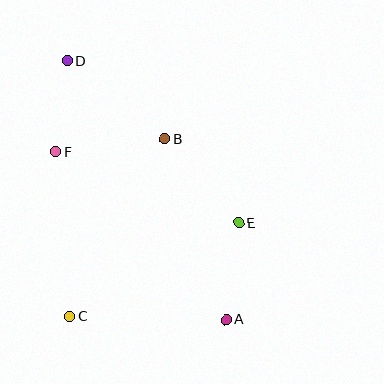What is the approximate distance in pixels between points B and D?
The distance between B and D is approximately 125 pixels.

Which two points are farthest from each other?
Points A and D are farthest from each other.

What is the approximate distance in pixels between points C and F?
The distance between C and F is approximately 165 pixels.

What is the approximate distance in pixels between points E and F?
The distance between E and F is approximately 196 pixels.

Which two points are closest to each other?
Points D and F are closest to each other.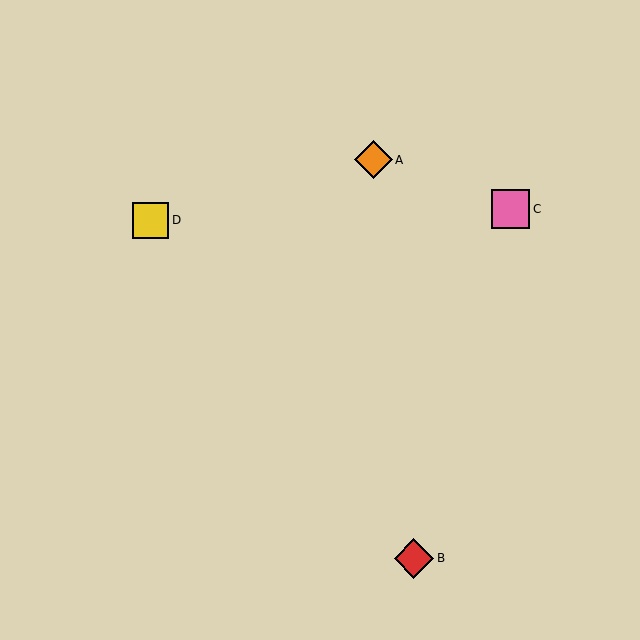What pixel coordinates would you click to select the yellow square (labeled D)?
Click at (151, 220) to select the yellow square D.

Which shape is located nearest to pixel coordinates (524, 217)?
The pink square (labeled C) at (511, 209) is nearest to that location.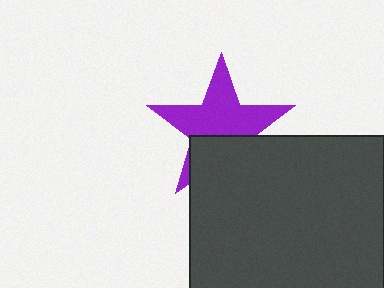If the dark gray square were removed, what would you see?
You would see the complete purple star.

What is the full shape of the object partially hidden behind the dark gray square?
The partially hidden object is a purple star.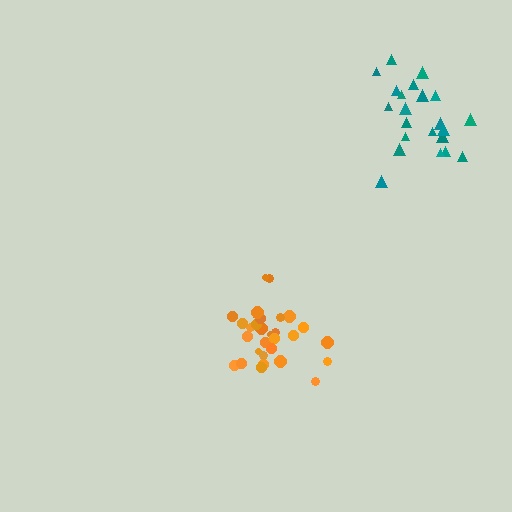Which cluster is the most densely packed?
Orange.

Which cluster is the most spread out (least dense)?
Teal.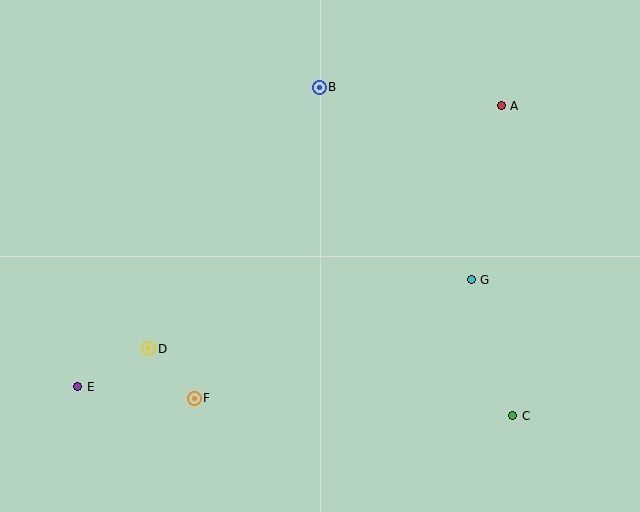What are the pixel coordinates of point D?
Point D is at (149, 349).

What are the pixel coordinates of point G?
Point G is at (471, 280).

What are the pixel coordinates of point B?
Point B is at (319, 87).